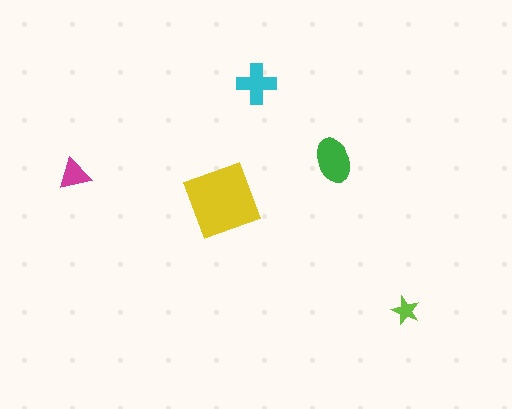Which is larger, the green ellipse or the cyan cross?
The green ellipse.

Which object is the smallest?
The lime star.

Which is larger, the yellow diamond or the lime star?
The yellow diamond.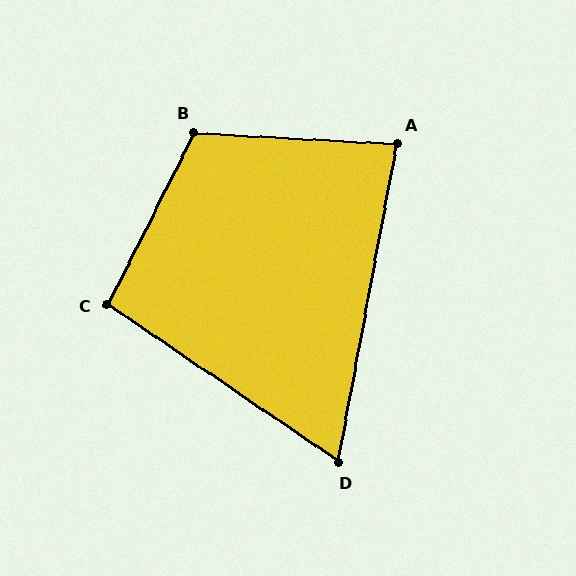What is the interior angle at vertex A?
Approximately 83 degrees (acute).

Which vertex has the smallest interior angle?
D, at approximately 66 degrees.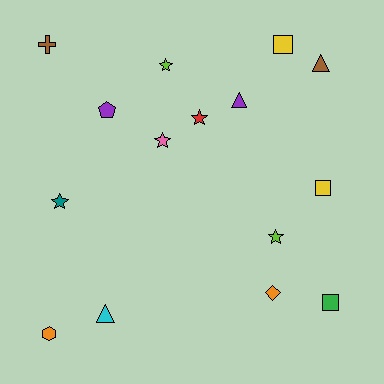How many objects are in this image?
There are 15 objects.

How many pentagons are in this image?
There is 1 pentagon.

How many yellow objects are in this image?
There are 2 yellow objects.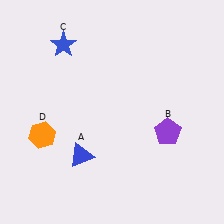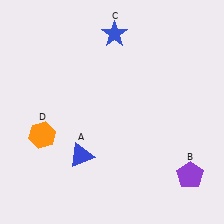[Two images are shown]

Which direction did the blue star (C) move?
The blue star (C) moved right.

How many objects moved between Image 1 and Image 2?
2 objects moved between the two images.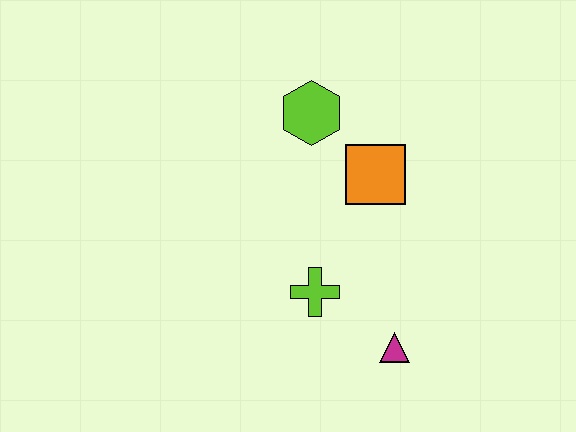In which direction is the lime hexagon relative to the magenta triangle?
The lime hexagon is above the magenta triangle.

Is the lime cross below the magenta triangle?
No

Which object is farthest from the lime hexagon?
The magenta triangle is farthest from the lime hexagon.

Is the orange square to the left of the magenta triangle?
Yes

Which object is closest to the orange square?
The lime hexagon is closest to the orange square.